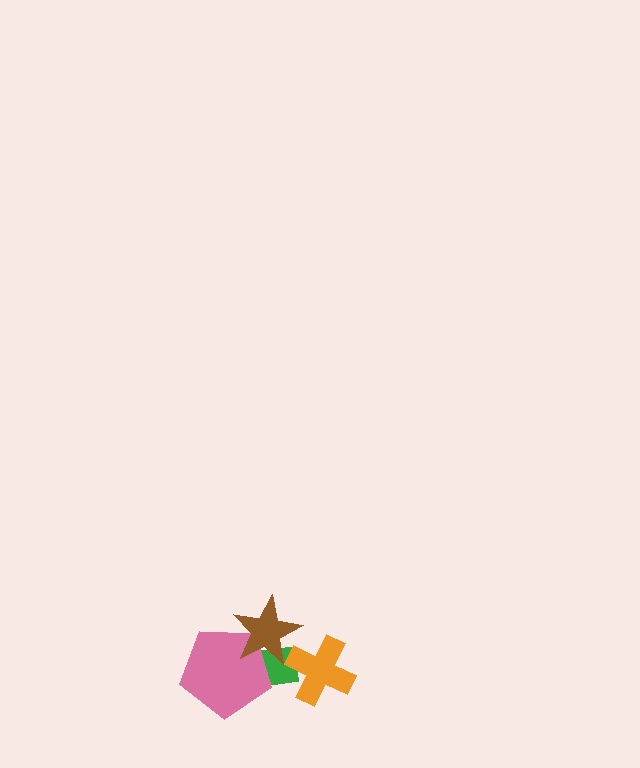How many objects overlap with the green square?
3 objects overlap with the green square.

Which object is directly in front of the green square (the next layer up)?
The pink pentagon is directly in front of the green square.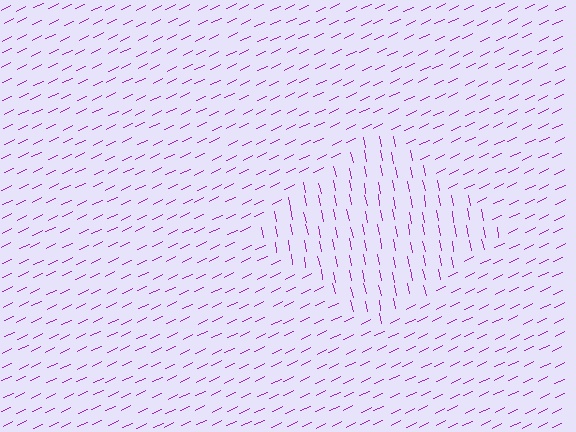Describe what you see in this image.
The image is filled with small purple line segments. A diamond region in the image has lines oriented differently from the surrounding lines, creating a visible texture boundary.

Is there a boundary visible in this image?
Yes, there is a texture boundary formed by a change in line orientation.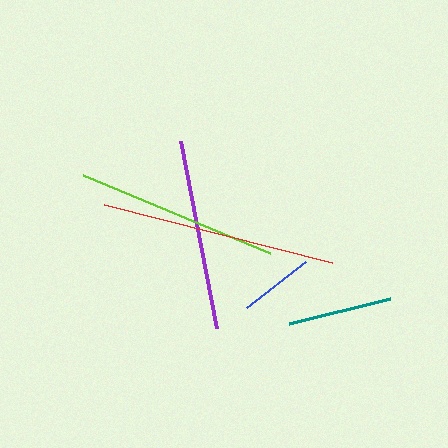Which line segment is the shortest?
The blue line is the shortest at approximately 75 pixels.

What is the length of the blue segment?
The blue segment is approximately 75 pixels long.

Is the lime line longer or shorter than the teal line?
The lime line is longer than the teal line.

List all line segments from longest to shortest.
From longest to shortest: red, lime, purple, teal, blue.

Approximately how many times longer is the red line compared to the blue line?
The red line is approximately 3.1 times the length of the blue line.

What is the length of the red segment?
The red segment is approximately 235 pixels long.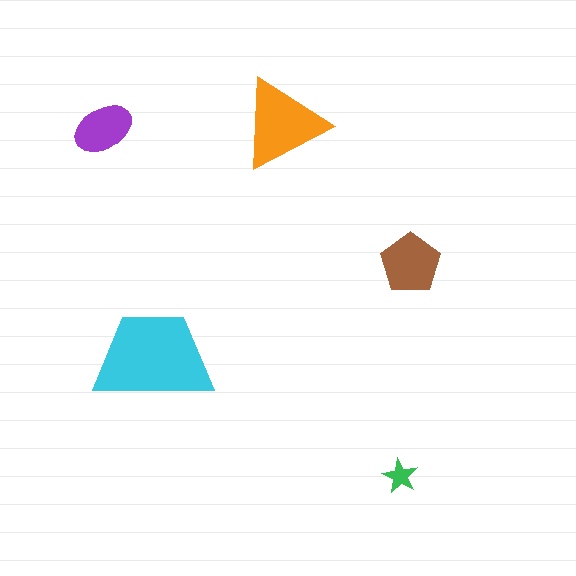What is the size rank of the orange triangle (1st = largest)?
2nd.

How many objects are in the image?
There are 5 objects in the image.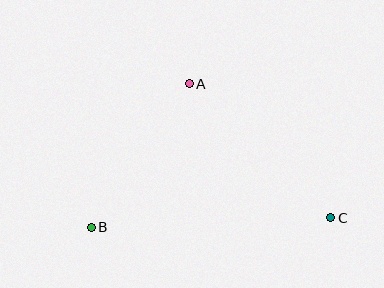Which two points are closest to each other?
Points A and B are closest to each other.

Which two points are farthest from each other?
Points B and C are farthest from each other.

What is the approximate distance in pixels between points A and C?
The distance between A and C is approximately 195 pixels.